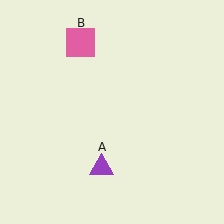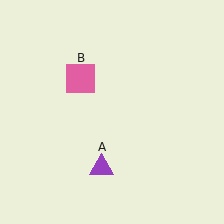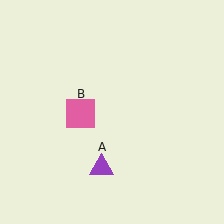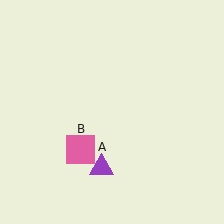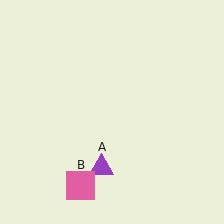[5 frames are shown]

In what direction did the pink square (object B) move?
The pink square (object B) moved down.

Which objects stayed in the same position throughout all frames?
Purple triangle (object A) remained stationary.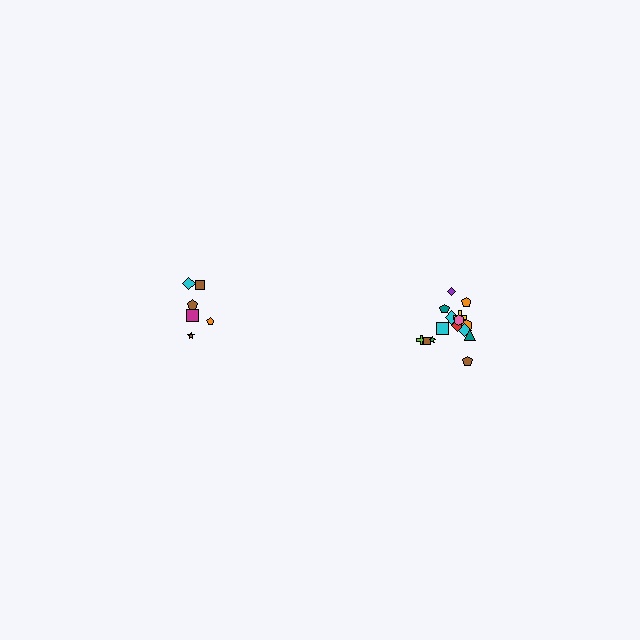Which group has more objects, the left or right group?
The right group.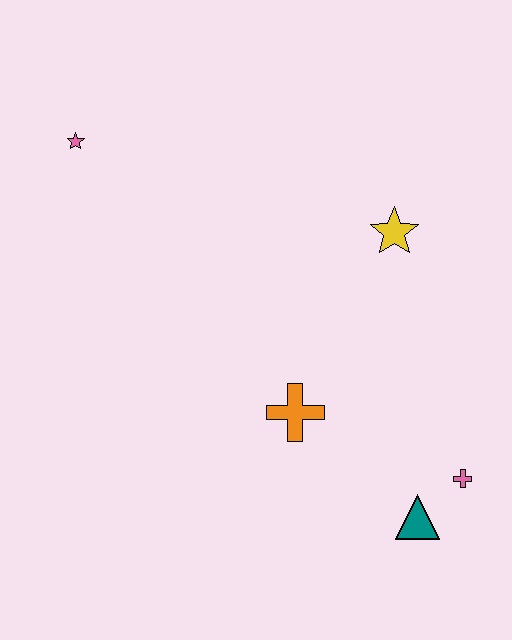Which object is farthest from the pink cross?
The pink star is farthest from the pink cross.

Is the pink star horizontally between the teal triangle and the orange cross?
No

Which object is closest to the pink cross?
The teal triangle is closest to the pink cross.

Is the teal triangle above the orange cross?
No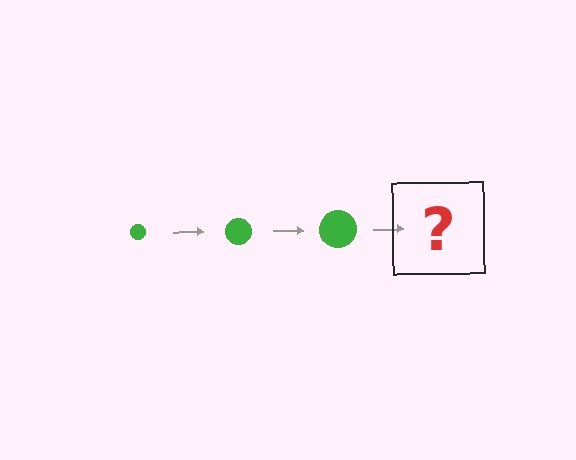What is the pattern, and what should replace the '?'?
The pattern is that the circle gets progressively larger each step. The '?' should be a green circle, larger than the previous one.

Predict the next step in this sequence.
The next step is a green circle, larger than the previous one.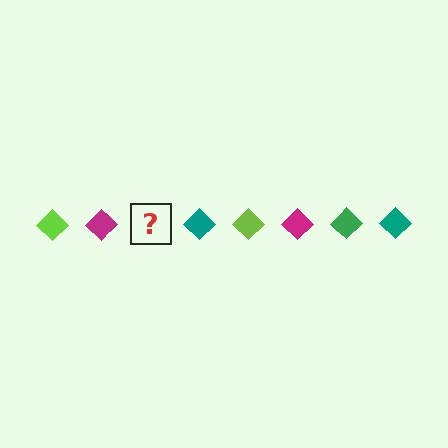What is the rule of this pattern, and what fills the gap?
The rule is that the pattern cycles through lime, magenta, green, teal diamonds. The gap should be filled with a green diamond.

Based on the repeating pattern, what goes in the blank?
The blank should be a green diamond.